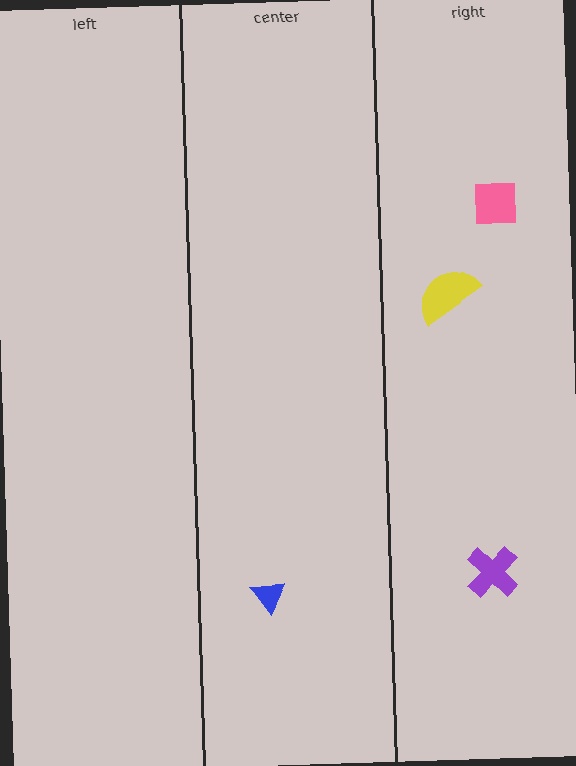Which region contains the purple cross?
The right region.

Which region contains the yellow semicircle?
The right region.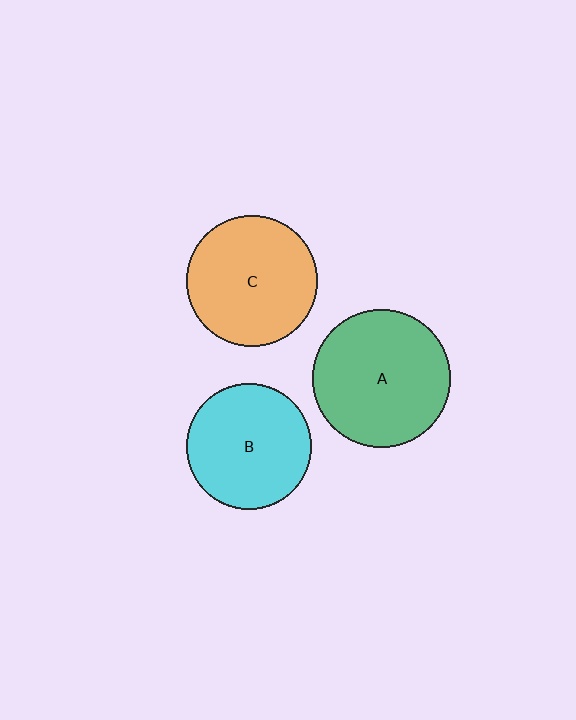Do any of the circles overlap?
No, none of the circles overlap.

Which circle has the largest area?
Circle A (green).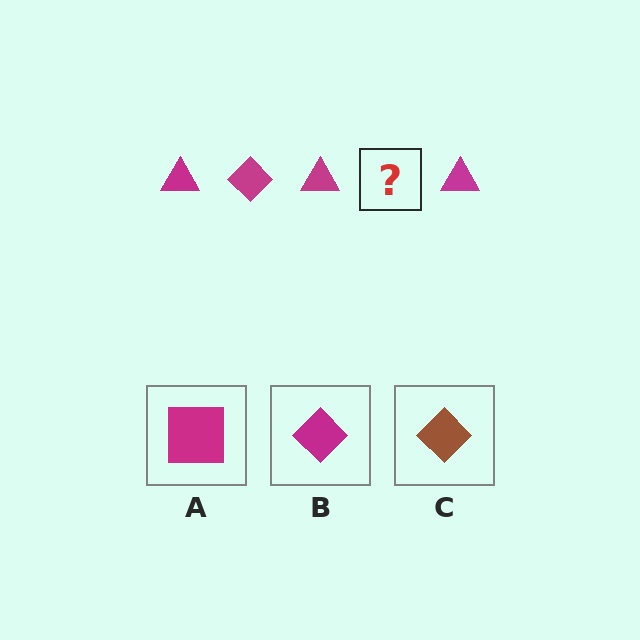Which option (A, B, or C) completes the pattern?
B.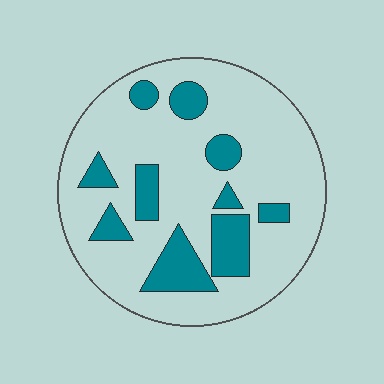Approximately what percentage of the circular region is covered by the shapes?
Approximately 20%.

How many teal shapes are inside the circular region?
10.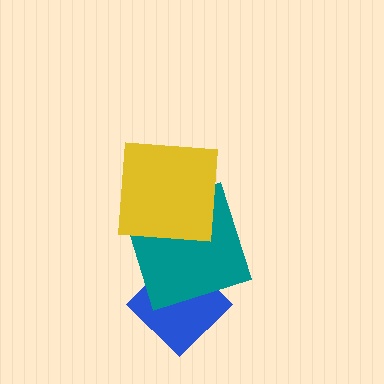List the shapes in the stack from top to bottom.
From top to bottom: the yellow square, the teal square, the blue diamond.